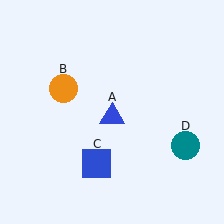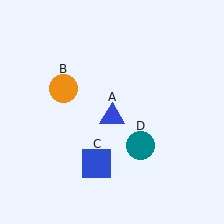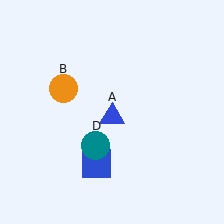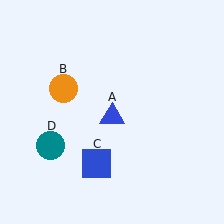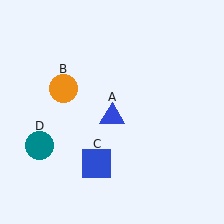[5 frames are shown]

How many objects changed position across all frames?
1 object changed position: teal circle (object D).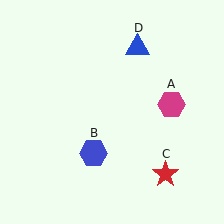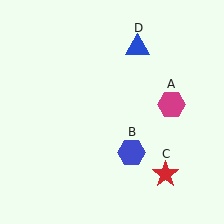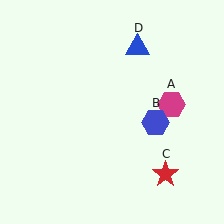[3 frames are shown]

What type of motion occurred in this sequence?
The blue hexagon (object B) rotated counterclockwise around the center of the scene.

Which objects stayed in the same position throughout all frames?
Magenta hexagon (object A) and red star (object C) and blue triangle (object D) remained stationary.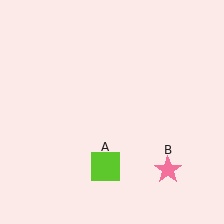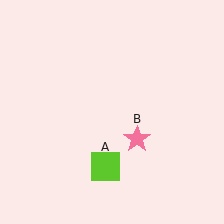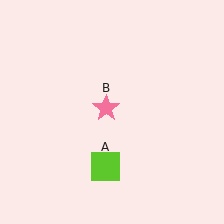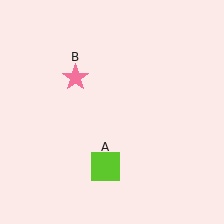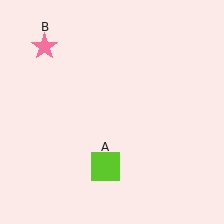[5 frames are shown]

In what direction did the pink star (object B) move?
The pink star (object B) moved up and to the left.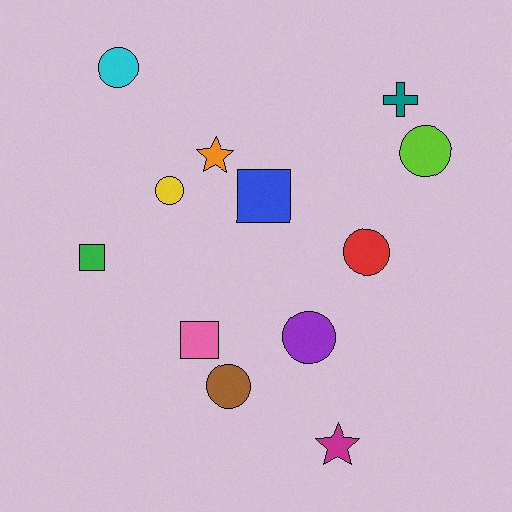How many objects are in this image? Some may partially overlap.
There are 12 objects.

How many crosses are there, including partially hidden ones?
There is 1 cross.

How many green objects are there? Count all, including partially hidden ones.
There is 1 green object.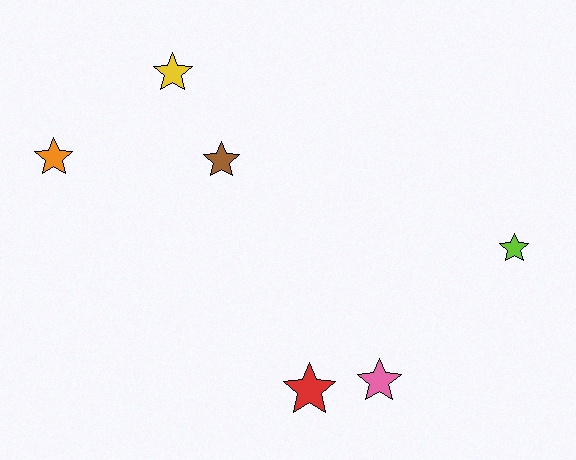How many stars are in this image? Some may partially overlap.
There are 6 stars.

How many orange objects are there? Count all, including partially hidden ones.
There is 1 orange object.